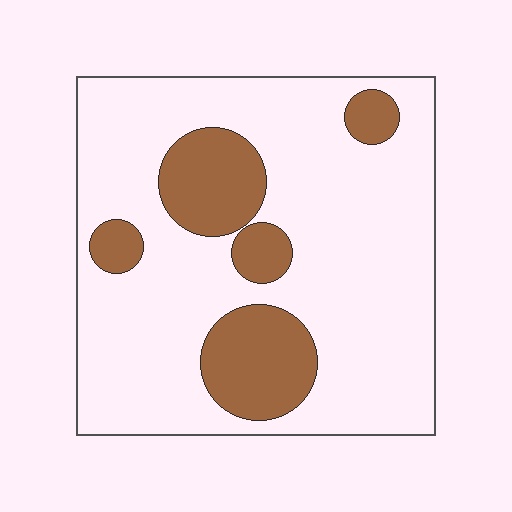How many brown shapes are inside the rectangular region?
5.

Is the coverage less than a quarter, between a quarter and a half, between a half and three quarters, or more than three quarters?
Less than a quarter.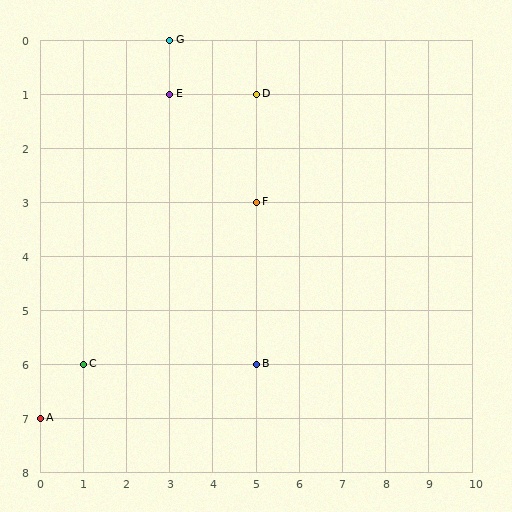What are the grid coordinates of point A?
Point A is at grid coordinates (0, 7).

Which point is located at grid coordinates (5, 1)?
Point D is at (5, 1).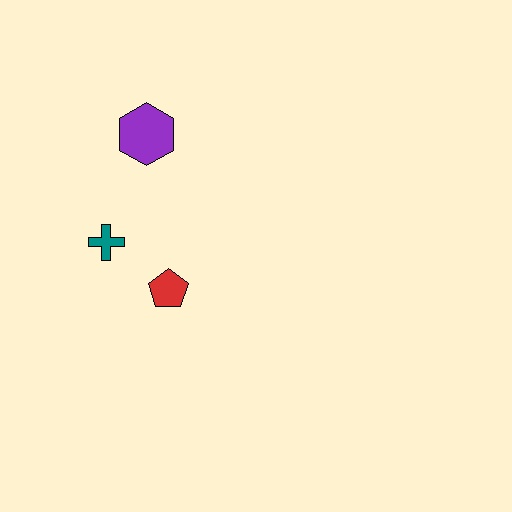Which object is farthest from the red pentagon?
The purple hexagon is farthest from the red pentagon.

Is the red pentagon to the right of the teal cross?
Yes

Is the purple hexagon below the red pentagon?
No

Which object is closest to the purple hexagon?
The teal cross is closest to the purple hexagon.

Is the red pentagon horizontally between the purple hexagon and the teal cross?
No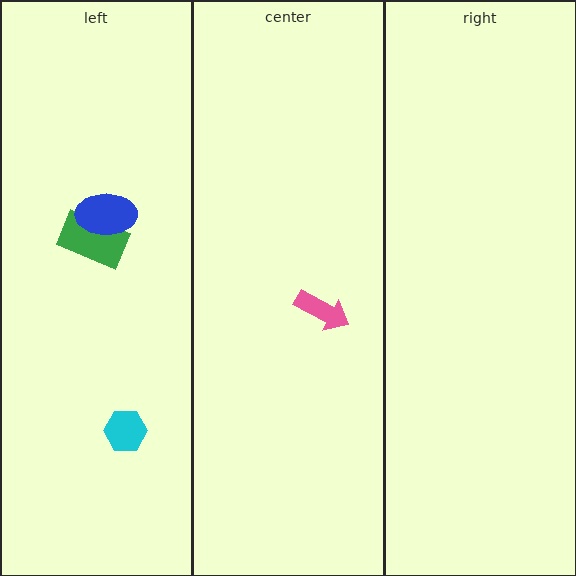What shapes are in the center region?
The pink arrow.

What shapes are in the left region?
The green rectangle, the cyan hexagon, the blue ellipse.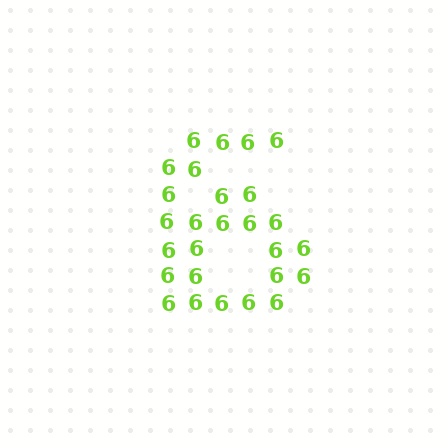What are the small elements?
The small elements are digit 6's.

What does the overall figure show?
The overall figure shows the digit 6.